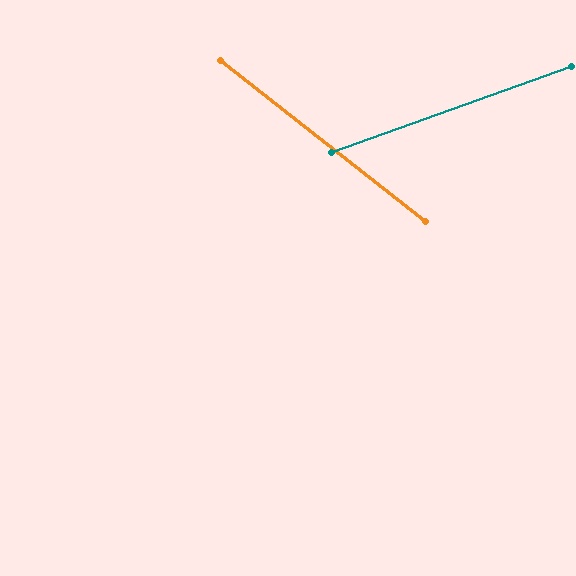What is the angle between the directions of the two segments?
Approximately 58 degrees.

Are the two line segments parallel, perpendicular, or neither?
Neither parallel nor perpendicular — they differ by about 58°.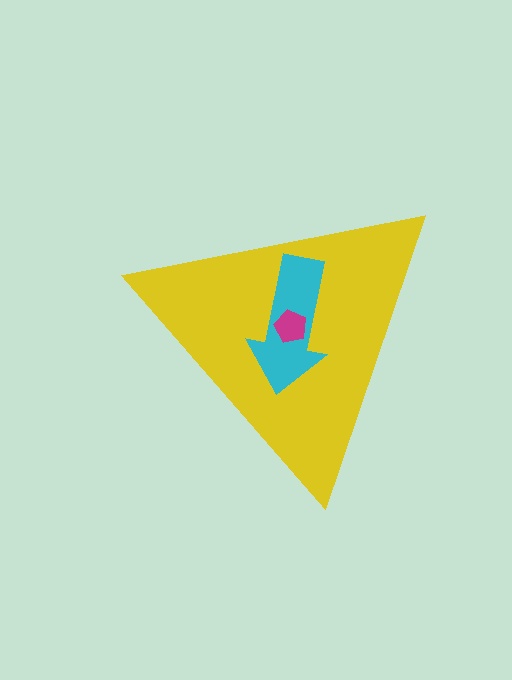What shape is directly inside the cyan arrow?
The magenta pentagon.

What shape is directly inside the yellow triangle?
The cyan arrow.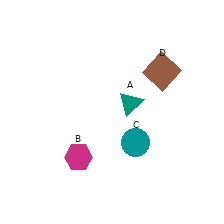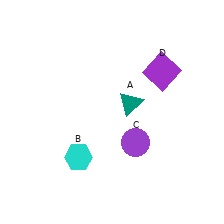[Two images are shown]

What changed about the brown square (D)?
In Image 1, D is brown. In Image 2, it changed to purple.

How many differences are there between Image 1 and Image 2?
There are 3 differences between the two images.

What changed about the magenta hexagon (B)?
In Image 1, B is magenta. In Image 2, it changed to cyan.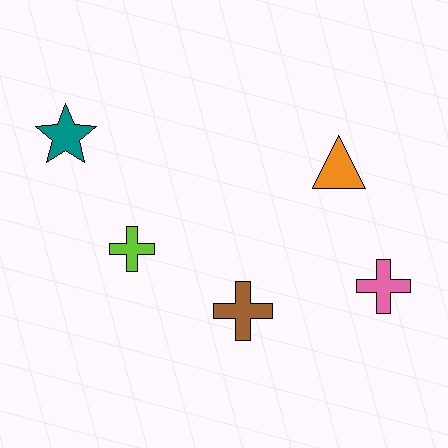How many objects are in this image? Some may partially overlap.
There are 5 objects.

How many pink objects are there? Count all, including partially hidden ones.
There is 1 pink object.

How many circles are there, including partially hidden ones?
There are no circles.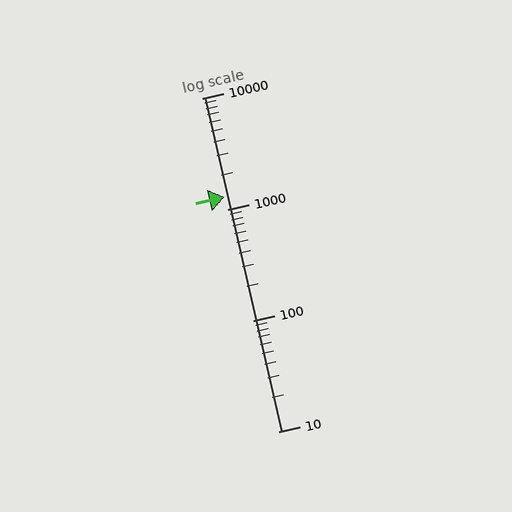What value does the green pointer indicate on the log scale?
The pointer indicates approximately 1300.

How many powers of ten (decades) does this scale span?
The scale spans 3 decades, from 10 to 10000.